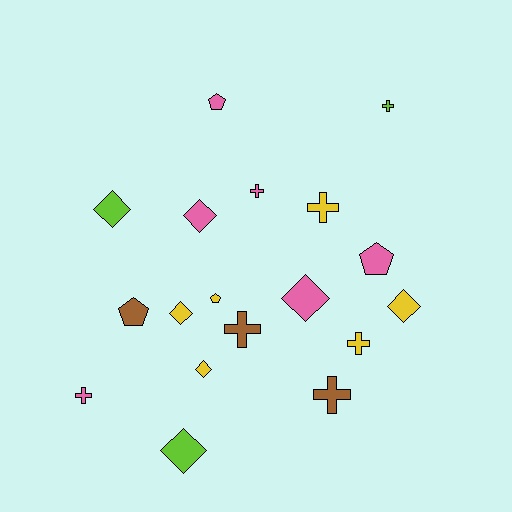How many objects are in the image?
There are 18 objects.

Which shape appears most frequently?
Cross, with 7 objects.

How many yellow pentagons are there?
There is 1 yellow pentagon.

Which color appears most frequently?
Pink, with 6 objects.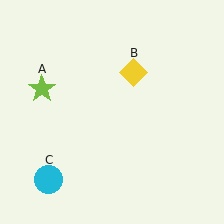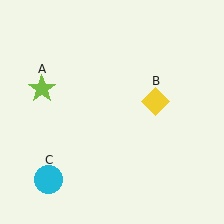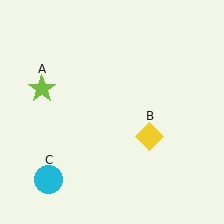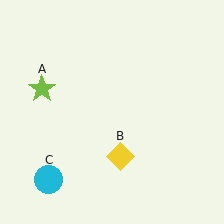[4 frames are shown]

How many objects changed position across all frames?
1 object changed position: yellow diamond (object B).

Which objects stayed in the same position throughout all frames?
Lime star (object A) and cyan circle (object C) remained stationary.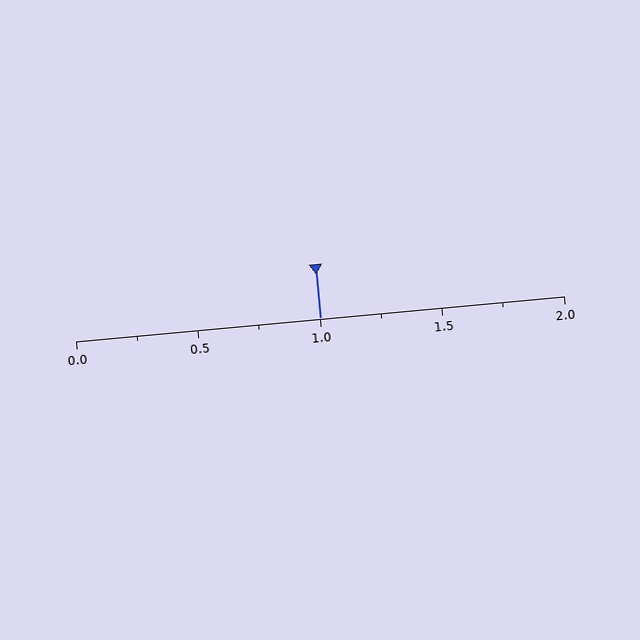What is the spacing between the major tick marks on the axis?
The major ticks are spaced 0.5 apart.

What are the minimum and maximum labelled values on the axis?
The axis runs from 0.0 to 2.0.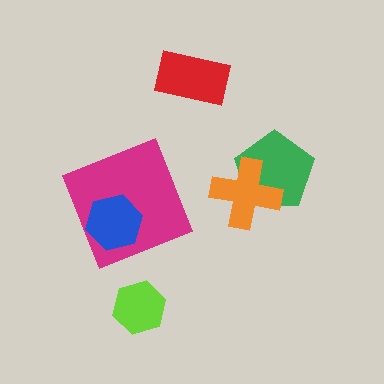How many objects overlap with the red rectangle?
0 objects overlap with the red rectangle.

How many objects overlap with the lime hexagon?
0 objects overlap with the lime hexagon.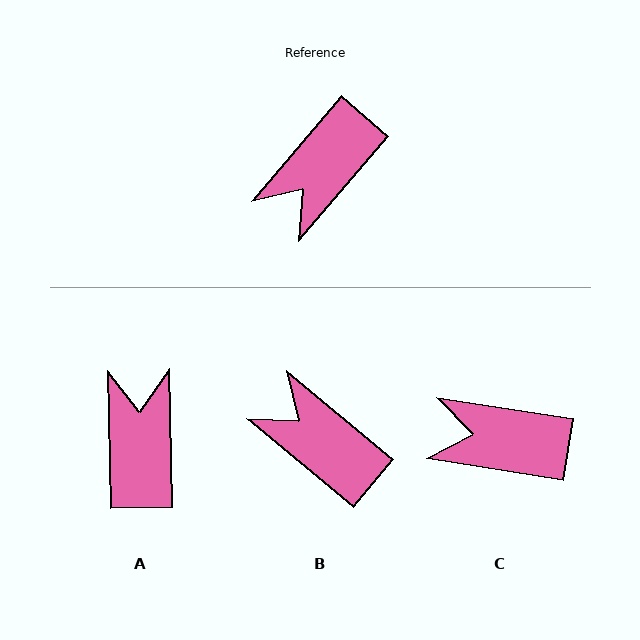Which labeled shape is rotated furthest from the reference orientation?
A, about 139 degrees away.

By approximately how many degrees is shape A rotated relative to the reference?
Approximately 139 degrees clockwise.